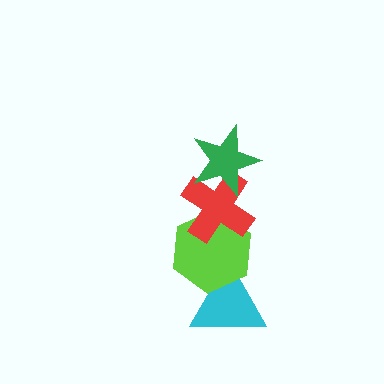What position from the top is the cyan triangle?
The cyan triangle is 4th from the top.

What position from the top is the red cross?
The red cross is 2nd from the top.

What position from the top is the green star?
The green star is 1st from the top.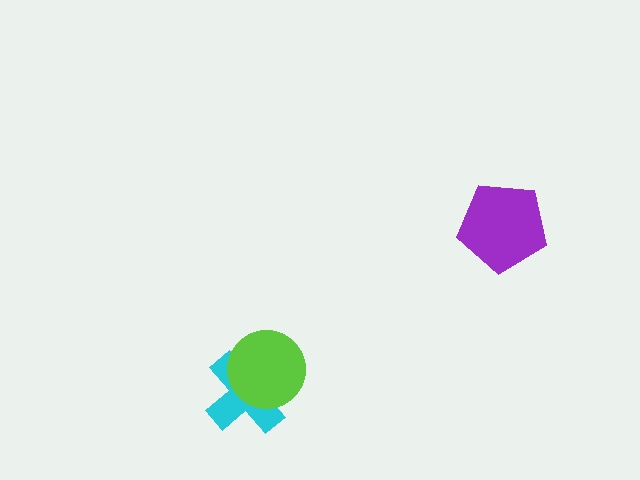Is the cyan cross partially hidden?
Yes, it is partially covered by another shape.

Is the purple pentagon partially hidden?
No, no other shape covers it.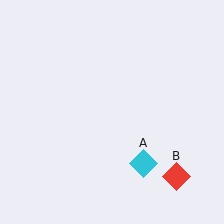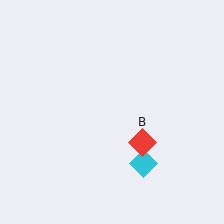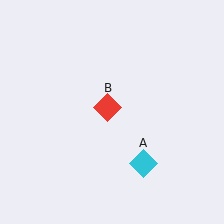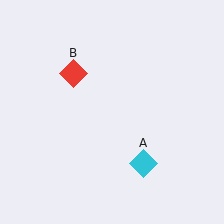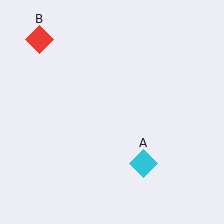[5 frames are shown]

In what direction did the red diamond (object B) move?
The red diamond (object B) moved up and to the left.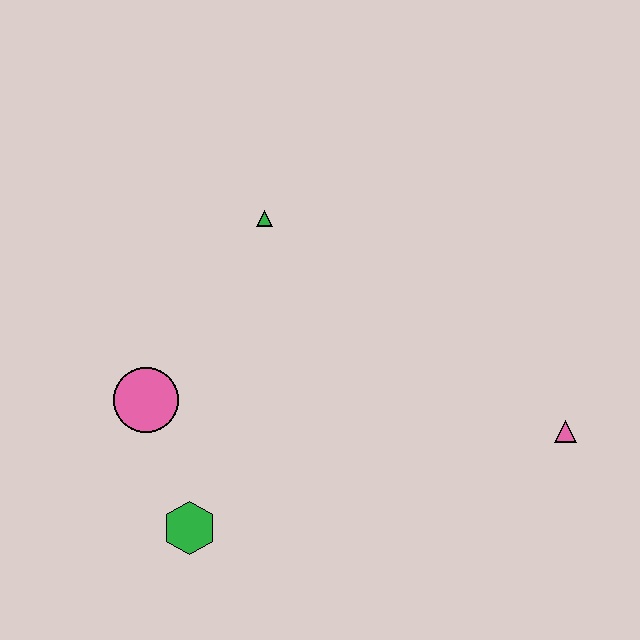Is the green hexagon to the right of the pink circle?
Yes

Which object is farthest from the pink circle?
The pink triangle is farthest from the pink circle.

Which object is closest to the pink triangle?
The green triangle is closest to the pink triangle.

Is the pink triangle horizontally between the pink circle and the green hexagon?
No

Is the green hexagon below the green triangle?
Yes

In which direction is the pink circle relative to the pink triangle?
The pink circle is to the left of the pink triangle.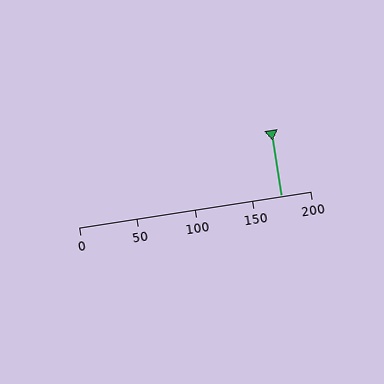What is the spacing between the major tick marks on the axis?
The major ticks are spaced 50 apart.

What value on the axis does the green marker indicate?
The marker indicates approximately 175.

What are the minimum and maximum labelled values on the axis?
The axis runs from 0 to 200.